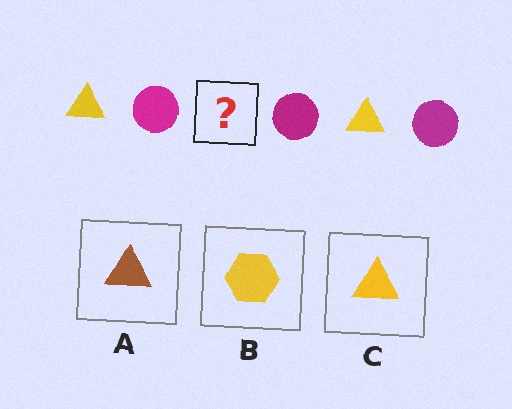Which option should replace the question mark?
Option C.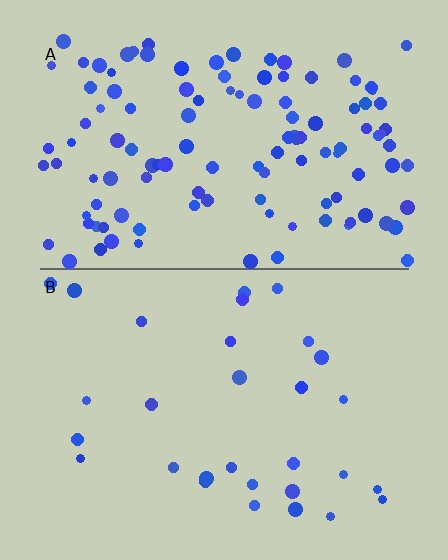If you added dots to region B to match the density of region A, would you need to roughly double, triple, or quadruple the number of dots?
Approximately quadruple.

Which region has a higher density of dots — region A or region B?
A (the top).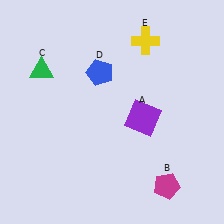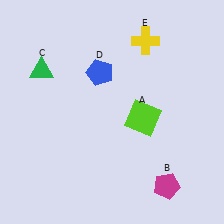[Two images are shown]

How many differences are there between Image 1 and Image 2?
There is 1 difference between the two images.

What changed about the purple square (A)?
In Image 1, A is purple. In Image 2, it changed to lime.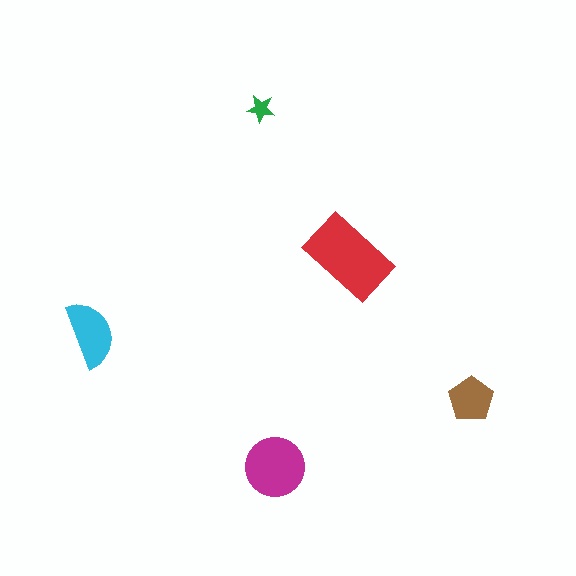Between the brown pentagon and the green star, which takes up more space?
The brown pentagon.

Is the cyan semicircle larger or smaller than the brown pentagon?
Larger.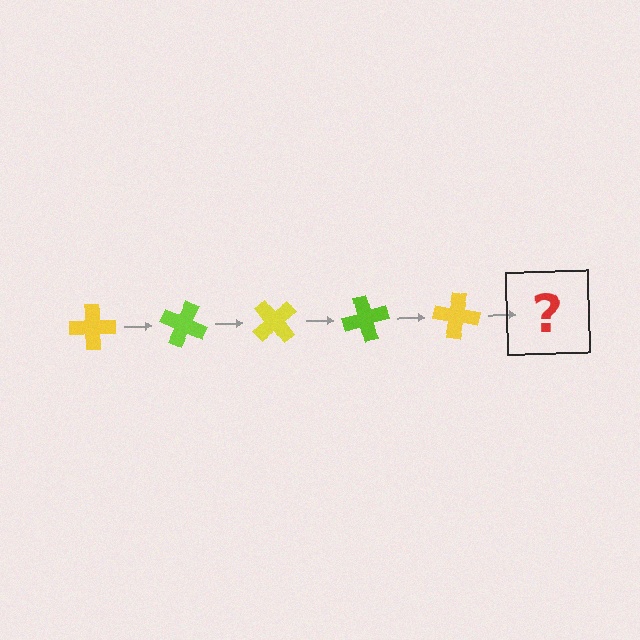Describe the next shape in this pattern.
It should be a lime cross, rotated 125 degrees from the start.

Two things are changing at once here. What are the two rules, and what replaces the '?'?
The two rules are that it rotates 25 degrees each step and the color cycles through yellow and lime. The '?' should be a lime cross, rotated 125 degrees from the start.